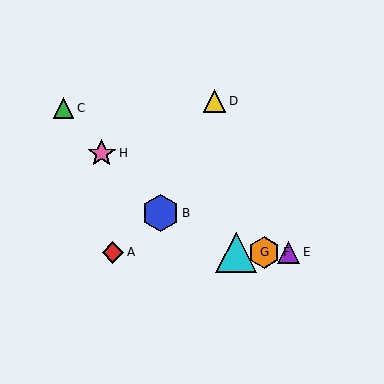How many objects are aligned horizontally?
4 objects (A, E, F, G) are aligned horizontally.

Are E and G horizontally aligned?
Yes, both are at y≈252.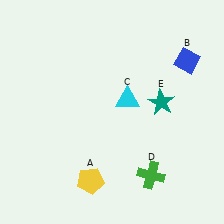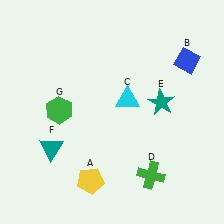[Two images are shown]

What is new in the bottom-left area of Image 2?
A teal triangle (F) was added in the bottom-left area of Image 2.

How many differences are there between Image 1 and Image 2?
There are 2 differences between the two images.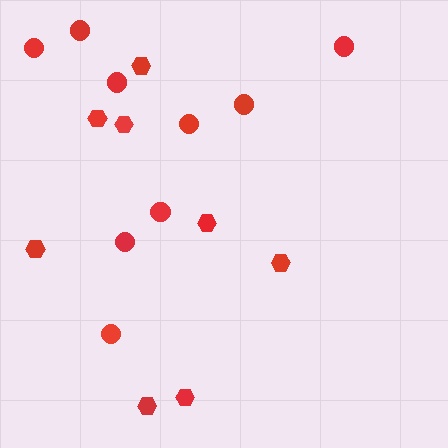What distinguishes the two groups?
There are 2 groups: one group of circles (9) and one group of hexagons (8).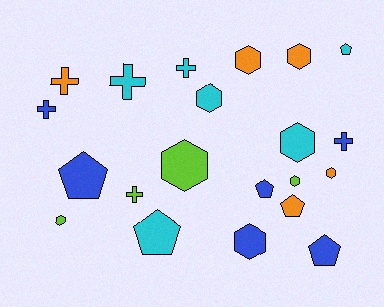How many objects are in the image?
There are 21 objects.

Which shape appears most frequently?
Hexagon, with 9 objects.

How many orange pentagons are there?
There is 1 orange pentagon.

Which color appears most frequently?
Cyan, with 6 objects.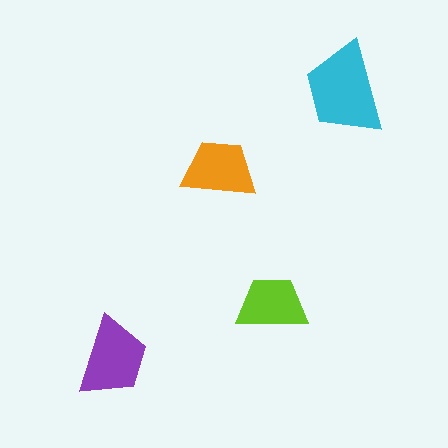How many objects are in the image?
There are 4 objects in the image.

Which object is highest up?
The cyan trapezoid is topmost.